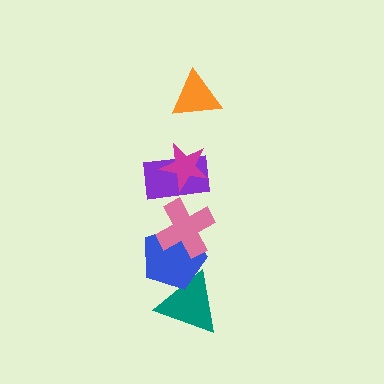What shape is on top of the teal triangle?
The blue pentagon is on top of the teal triangle.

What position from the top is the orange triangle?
The orange triangle is 1st from the top.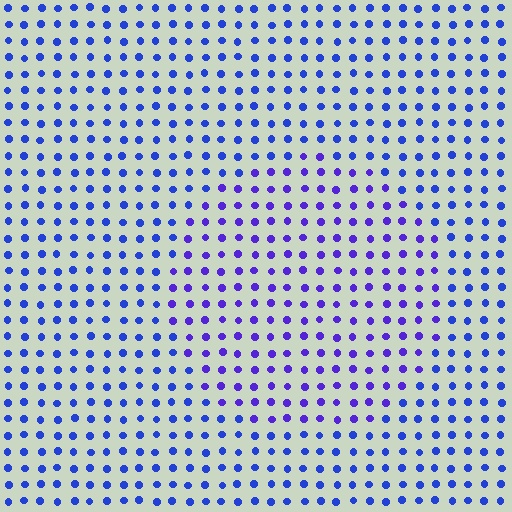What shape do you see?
I see a circle.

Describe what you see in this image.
The image is filled with small blue elements in a uniform arrangement. A circle-shaped region is visible where the elements are tinted to a slightly different hue, forming a subtle color boundary.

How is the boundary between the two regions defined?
The boundary is defined purely by a slight shift in hue (about 26 degrees). Spacing, size, and orientation are identical on both sides.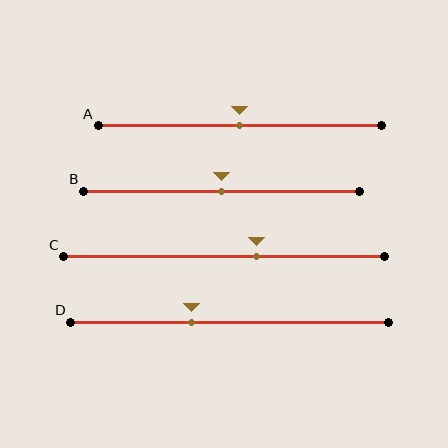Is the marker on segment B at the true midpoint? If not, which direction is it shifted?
Yes, the marker on segment B is at the true midpoint.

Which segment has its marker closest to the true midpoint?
Segment A has its marker closest to the true midpoint.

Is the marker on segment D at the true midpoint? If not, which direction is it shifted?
No, the marker on segment D is shifted to the left by about 12% of the segment length.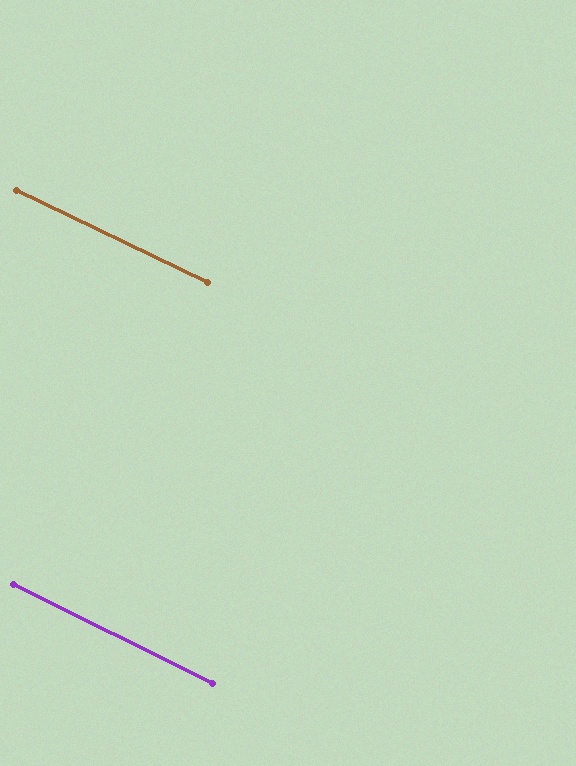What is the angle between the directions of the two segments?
Approximately 1 degree.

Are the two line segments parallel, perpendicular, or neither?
Parallel — their directions differ by only 0.7°.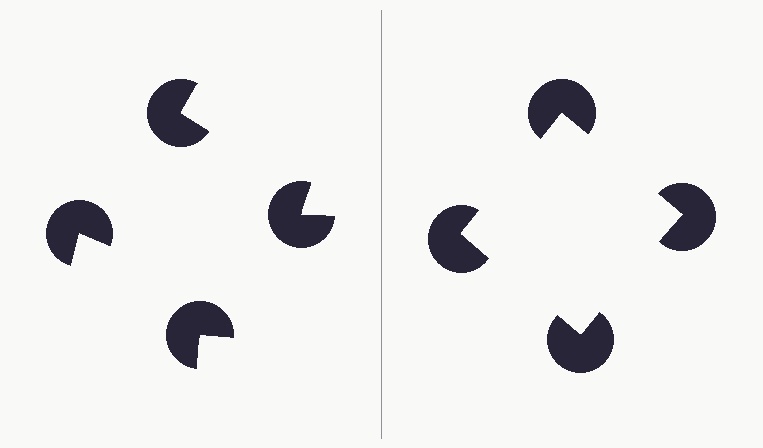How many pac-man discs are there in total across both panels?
8 — 4 on each side.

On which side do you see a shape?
An illusory square appears on the right side. On the left side the wedge cuts are rotated, so no coherent shape forms.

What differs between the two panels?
The pac-man discs are positioned identically on both sides; only the wedge orientations differ. On the right they align to a square; on the left they are misaligned.